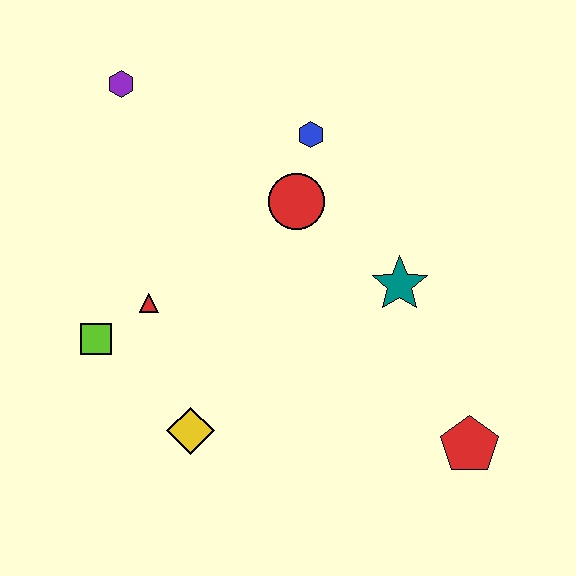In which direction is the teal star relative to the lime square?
The teal star is to the right of the lime square.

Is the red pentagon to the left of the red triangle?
No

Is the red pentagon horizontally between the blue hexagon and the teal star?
No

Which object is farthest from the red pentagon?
The purple hexagon is farthest from the red pentagon.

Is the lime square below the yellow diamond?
No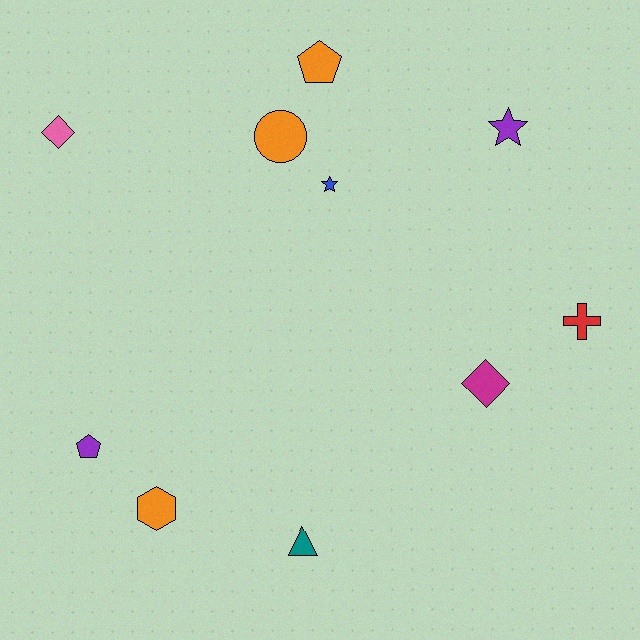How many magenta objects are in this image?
There is 1 magenta object.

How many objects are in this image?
There are 10 objects.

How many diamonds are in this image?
There are 2 diamonds.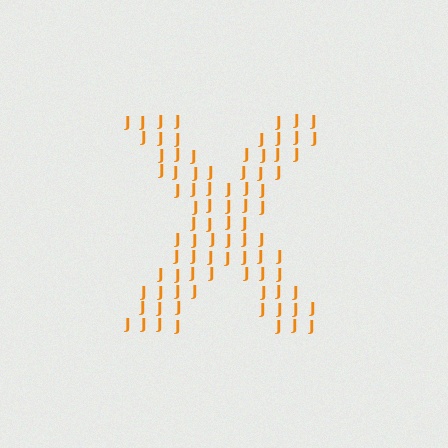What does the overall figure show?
The overall figure shows the letter X.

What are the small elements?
The small elements are letter J's.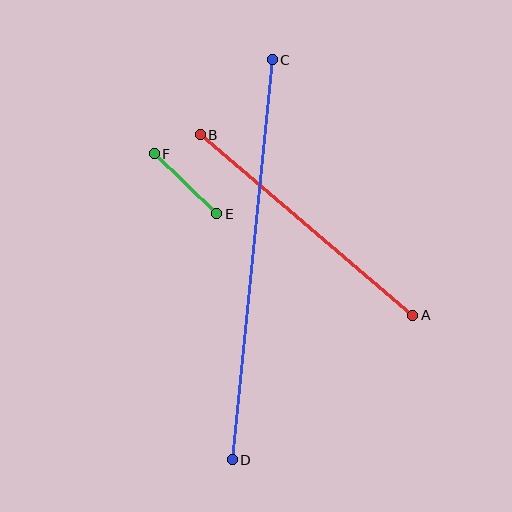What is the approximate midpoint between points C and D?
The midpoint is at approximately (252, 260) pixels.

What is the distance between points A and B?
The distance is approximately 279 pixels.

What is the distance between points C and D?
The distance is approximately 402 pixels.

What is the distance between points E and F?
The distance is approximately 87 pixels.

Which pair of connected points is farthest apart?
Points C and D are farthest apart.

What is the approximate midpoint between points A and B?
The midpoint is at approximately (306, 225) pixels.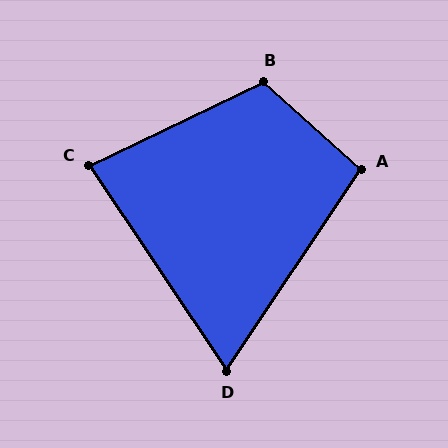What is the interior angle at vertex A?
Approximately 98 degrees (obtuse).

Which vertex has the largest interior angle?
B, at approximately 113 degrees.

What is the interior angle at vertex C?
Approximately 82 degrees (acute).